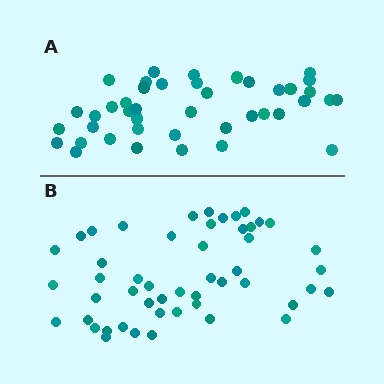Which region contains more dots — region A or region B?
Region B (the bottom region) has more dots.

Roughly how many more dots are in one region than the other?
Region B has roughly 8 or so more dots than region A.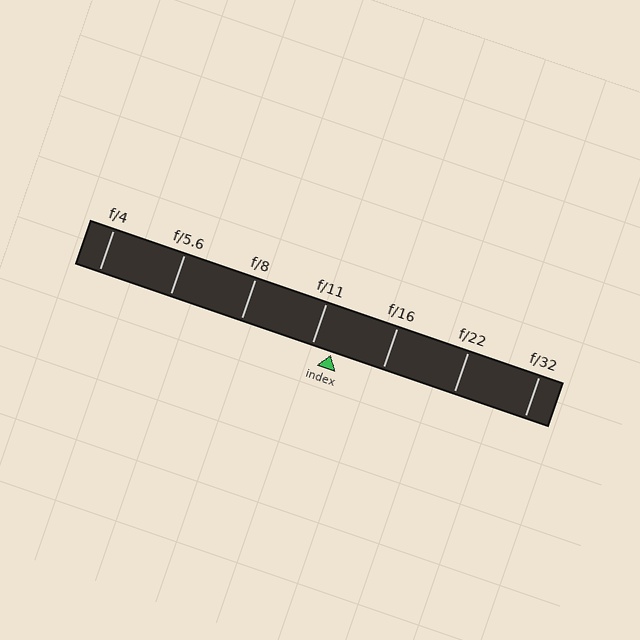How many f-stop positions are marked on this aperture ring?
There are 7 f-stop positions marked.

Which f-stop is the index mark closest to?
The index mark is closest to f/11.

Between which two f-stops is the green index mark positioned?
The index mark is between f/11 and f/16.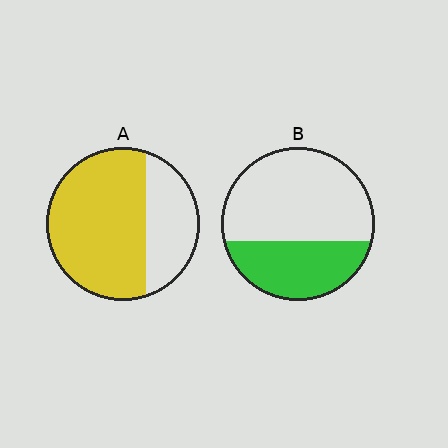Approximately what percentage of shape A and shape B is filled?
A is approximately 70% and B is approximately 35%.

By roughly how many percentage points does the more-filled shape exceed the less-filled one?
By roughly 35 percentage points (A over B).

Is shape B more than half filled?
No.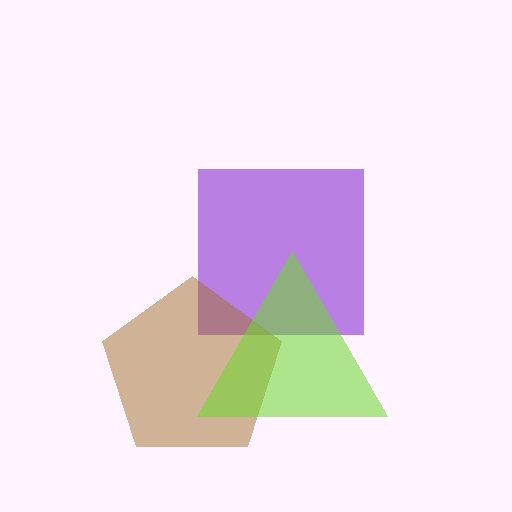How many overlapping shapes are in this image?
There are 3 overlapping shapes in the image.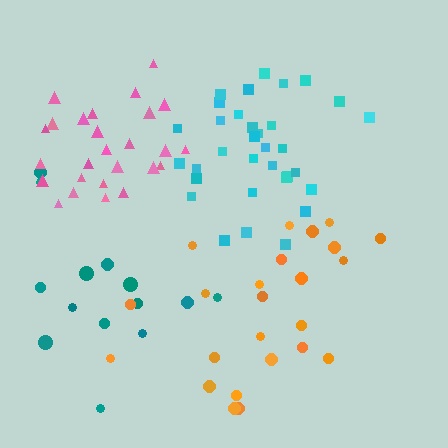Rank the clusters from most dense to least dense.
cyan, pink, orange, teal.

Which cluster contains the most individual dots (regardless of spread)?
Cyan (33).